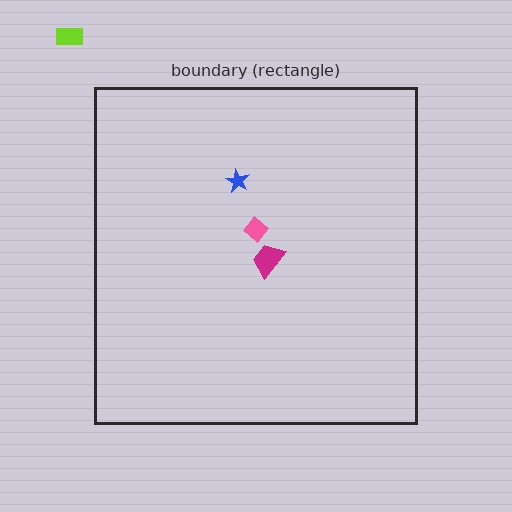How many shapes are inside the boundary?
3 inside, 1 outside.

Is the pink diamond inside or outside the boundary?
Inside.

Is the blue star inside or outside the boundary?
Inside.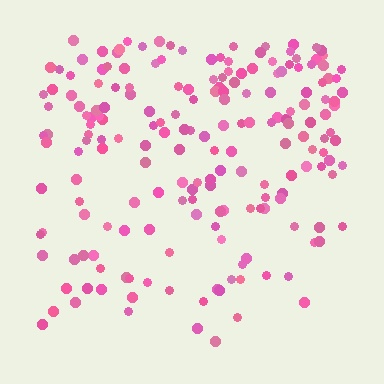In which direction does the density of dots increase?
From bottom to top, with the top side densest.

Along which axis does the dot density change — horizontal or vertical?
Vertical.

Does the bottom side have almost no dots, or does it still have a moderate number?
Still a moderate number, just noticeably fewer than the top.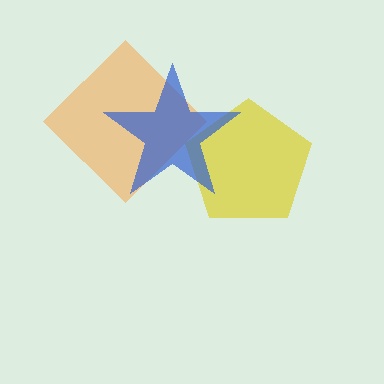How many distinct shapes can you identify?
There are 3 distinct shapes: a yellow pentagon, an orange diamond, a blue star.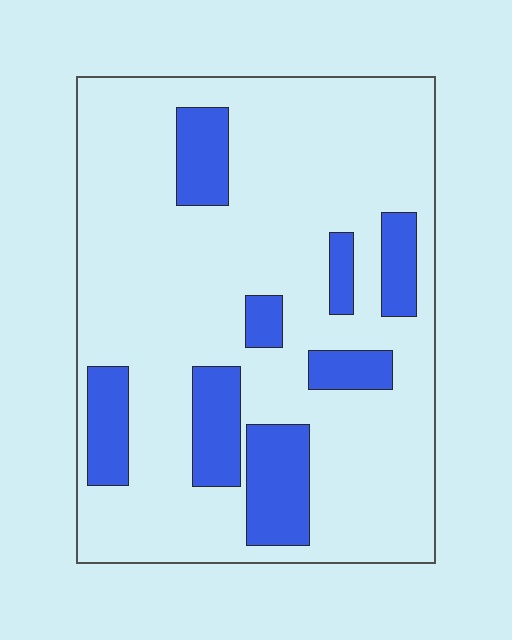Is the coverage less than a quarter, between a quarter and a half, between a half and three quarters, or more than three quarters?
Less than a quarter.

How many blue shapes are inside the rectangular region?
8.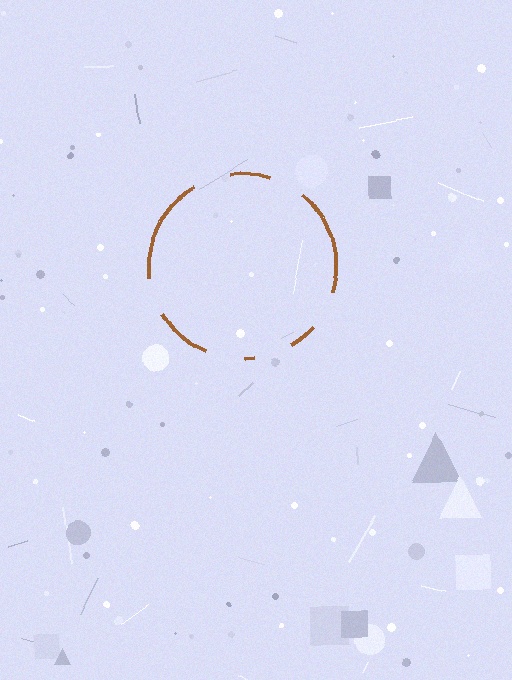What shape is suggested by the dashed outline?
The dashed outline suggests a circle.